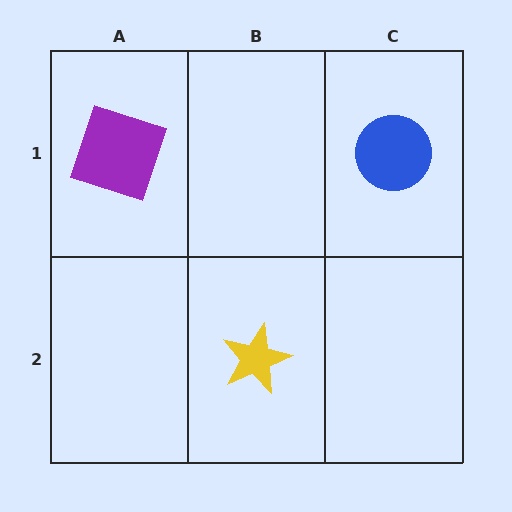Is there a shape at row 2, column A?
No, that cell is empty.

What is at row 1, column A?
A purple square.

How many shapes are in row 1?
2 shapes.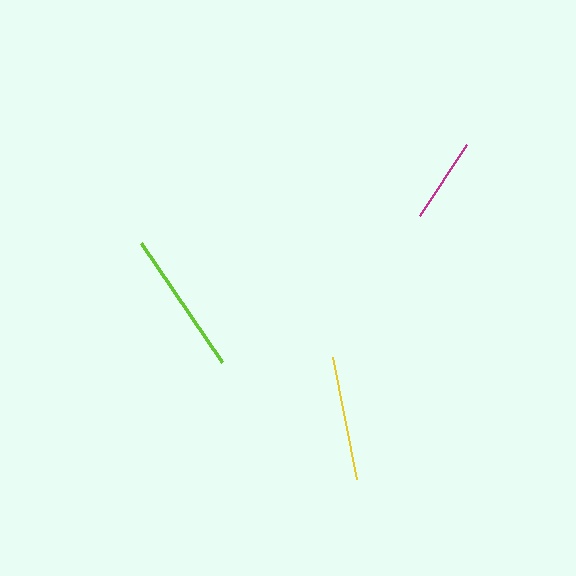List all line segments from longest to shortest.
From longest to shortest: lime, yellow, magenta.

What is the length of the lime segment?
The lime segment is approximately 144 pixels long.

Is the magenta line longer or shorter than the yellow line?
The yellow line is longer than the magenta line.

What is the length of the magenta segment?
The magenta segment is approximately 85 pixels long.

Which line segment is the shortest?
The magenta line is the shortest at approximately 85 pixels.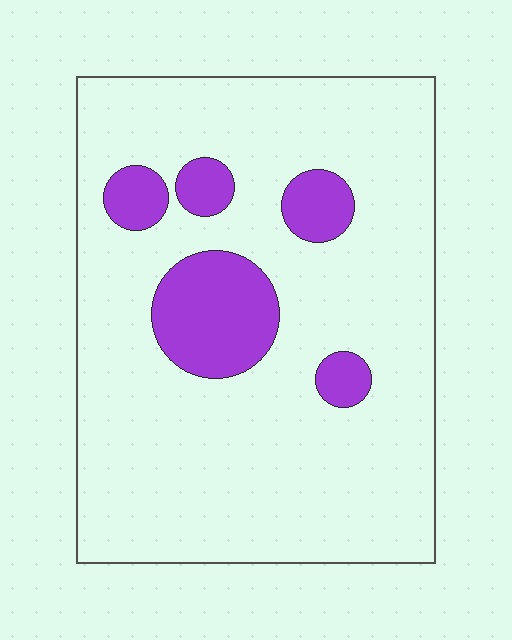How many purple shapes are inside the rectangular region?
5.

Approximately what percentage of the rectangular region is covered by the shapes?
Approximately 15%.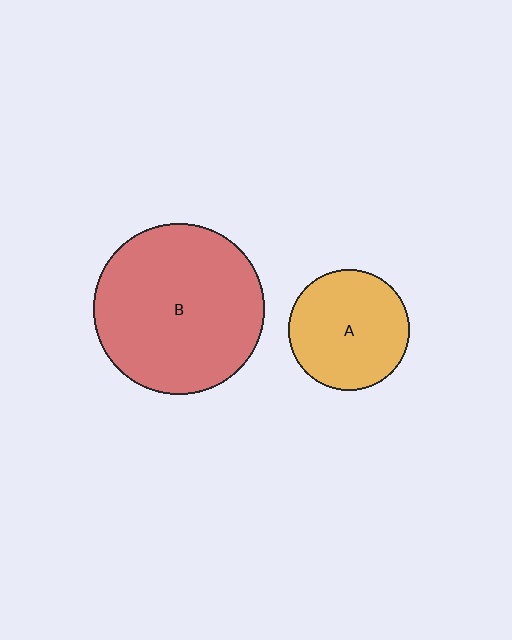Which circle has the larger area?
Circle B (red).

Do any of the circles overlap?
No, none of the circles overlap.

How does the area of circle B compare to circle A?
Approximately 2.0 times.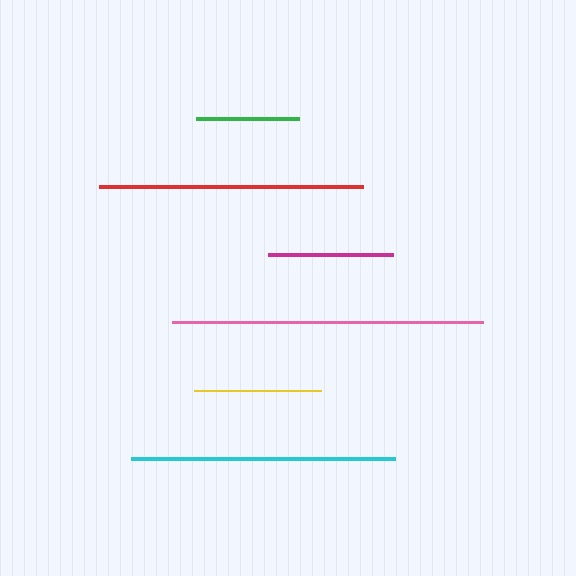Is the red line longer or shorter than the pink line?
The pink line is longer than the red line.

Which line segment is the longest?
The pink line is the longest at approximately 311 pixels.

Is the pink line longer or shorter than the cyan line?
The pink line is longer than the cyan line.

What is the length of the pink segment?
The pink segment is approximately 311 pixels long.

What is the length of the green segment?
The green segment is approximately 103 pixels long.